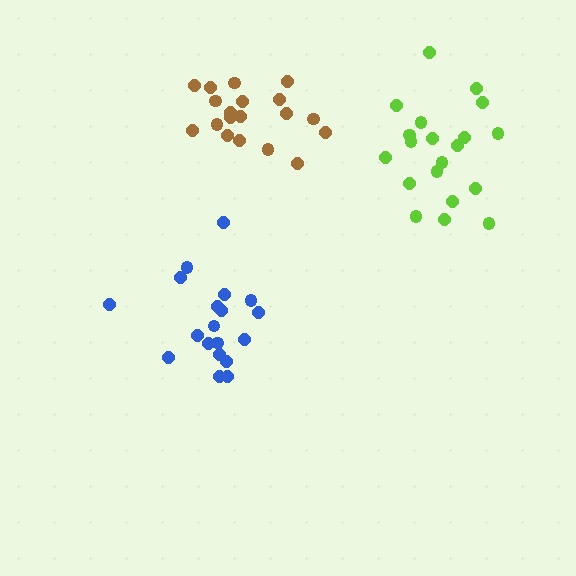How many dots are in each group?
Group 1: 19 dots, Group 2: 20 dots, Group 3: 19 dots (58 total).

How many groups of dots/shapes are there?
There are 3 groups.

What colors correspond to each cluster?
The clusters are colored: blue, lime, brown.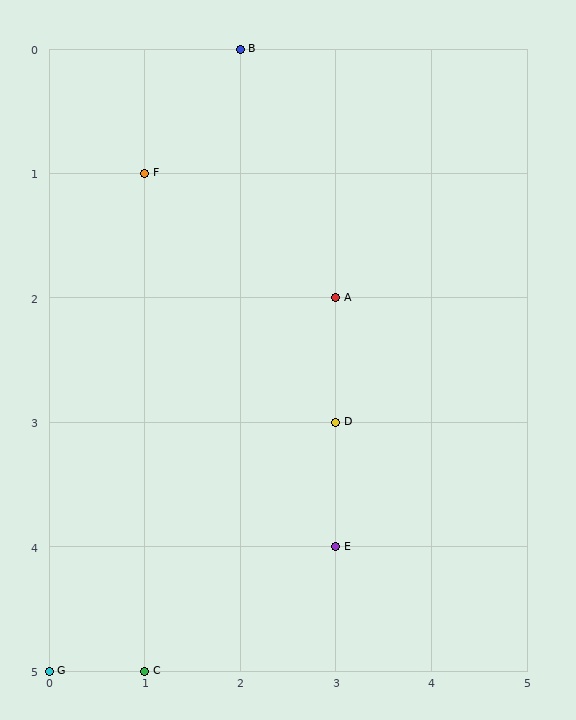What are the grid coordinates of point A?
Point A is at grid coordinates (3, 2).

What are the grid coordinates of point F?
Point F is at grid coordinates (1, 1).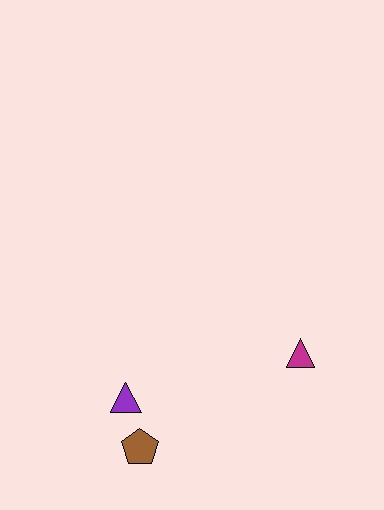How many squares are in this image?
There are no squares.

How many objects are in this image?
There are 3 objects.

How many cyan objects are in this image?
There are no cyan objects.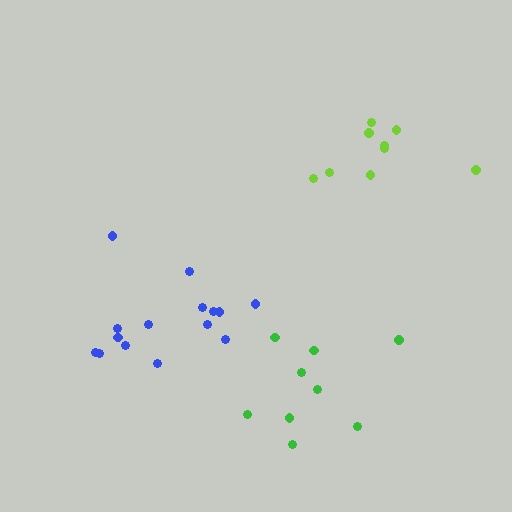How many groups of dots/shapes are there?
There are 3 groups.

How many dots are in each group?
Group 1: 15 dots, Group 2: 9 dots, Group 3: 9 dots (33 total).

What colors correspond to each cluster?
The clusters are colored: blue, lime, green.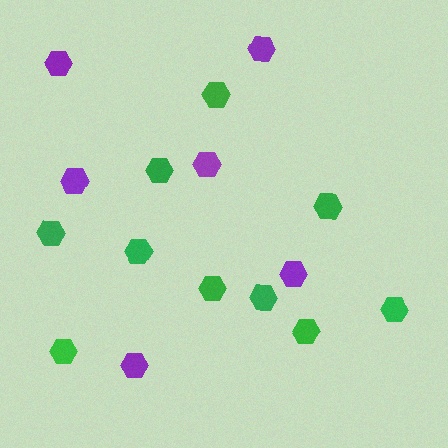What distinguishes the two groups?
There are 2 groups: one group of green hexagons (10) and one group of purple hexagons (6).